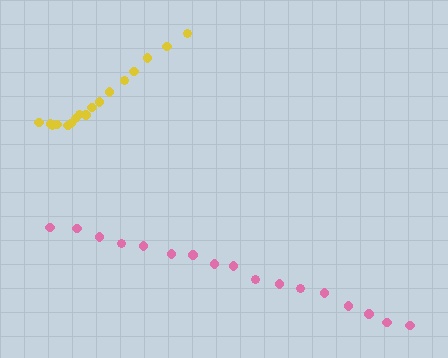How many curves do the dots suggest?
There are 2 distinct paths.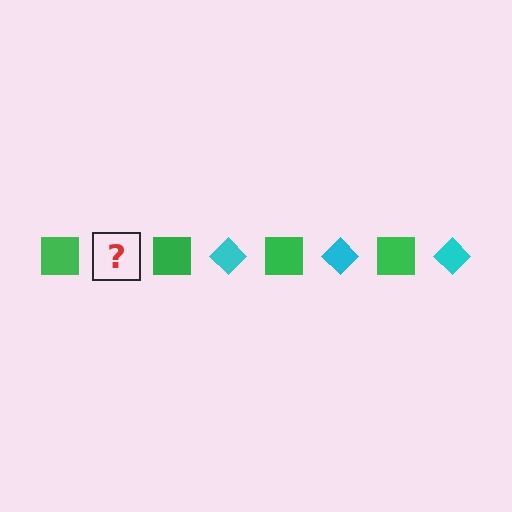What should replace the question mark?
The question mark should be replaced with a cyan diamond.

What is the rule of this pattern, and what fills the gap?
The rule is that the pattern alternates between green square and cyan diamond. The gap should be filled with a cyan diamond.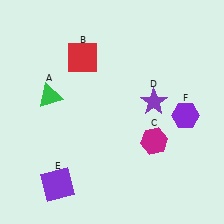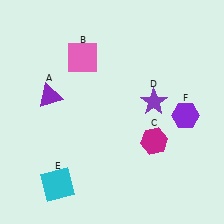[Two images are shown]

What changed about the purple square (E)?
In Image 1, E is purple. In Image 2, it changed to cyan.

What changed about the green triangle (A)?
In Image 1, A is green. In Image 2, it changed to purple.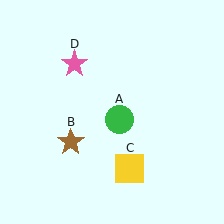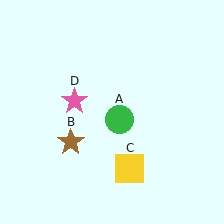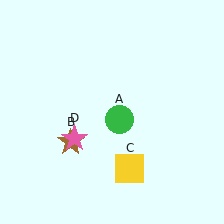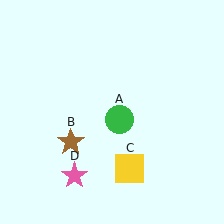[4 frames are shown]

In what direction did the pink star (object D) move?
The pink star (object D) moved down.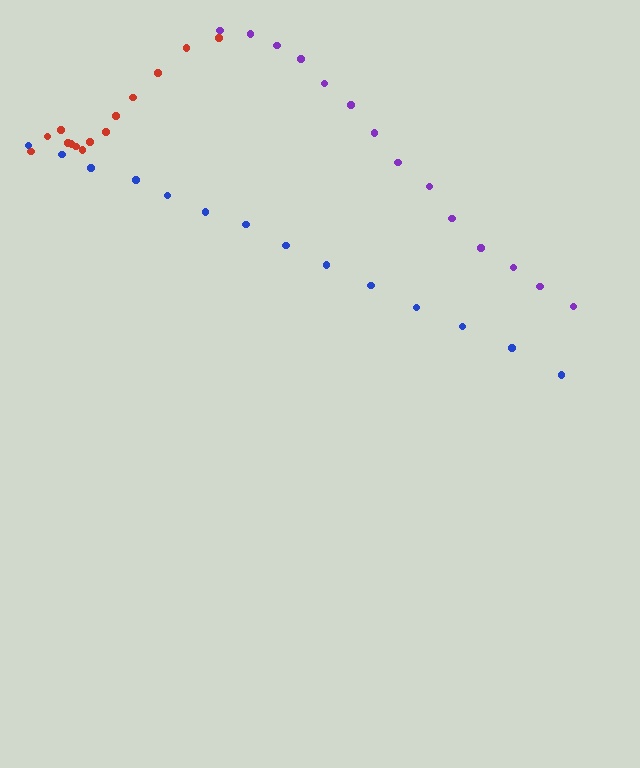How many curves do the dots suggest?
There are 3 distinct paths.